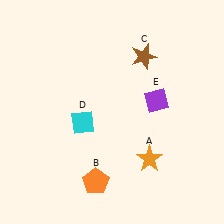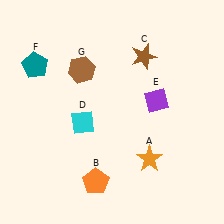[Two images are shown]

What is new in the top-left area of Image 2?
A brown hexagon (G) was added in the top-left area of Image 2.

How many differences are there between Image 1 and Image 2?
There are 2 differences between the two images.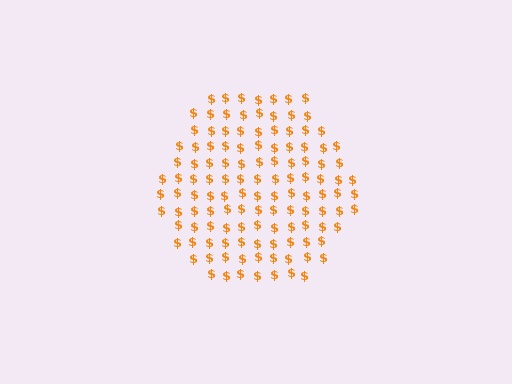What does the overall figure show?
The overall figure shows a hexagon.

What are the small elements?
The small elements are dollar signs.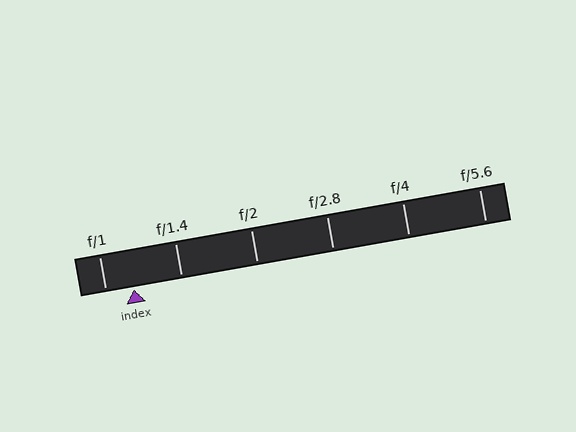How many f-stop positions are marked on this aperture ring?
There are 6 f-stop positions marked.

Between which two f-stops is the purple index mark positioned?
The index mark is between f/1 and f/1.4.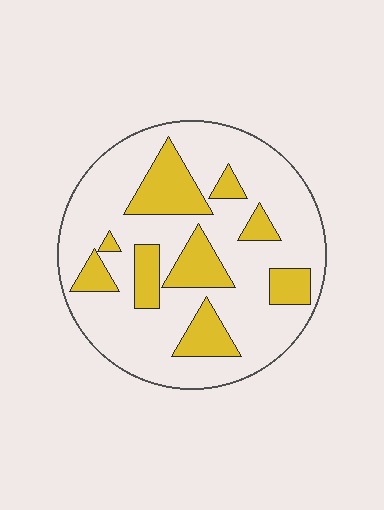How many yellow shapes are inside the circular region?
9.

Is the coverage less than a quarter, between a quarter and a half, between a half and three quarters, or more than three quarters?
Between a quarter and a half.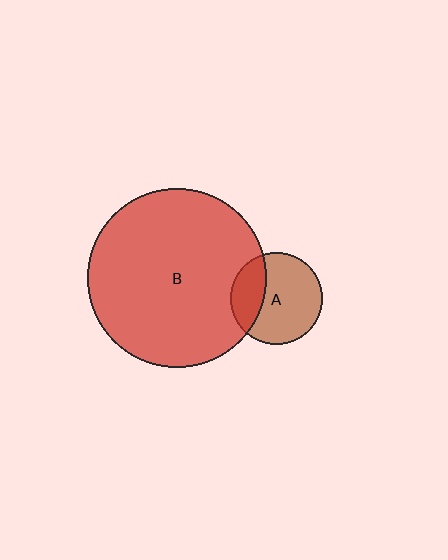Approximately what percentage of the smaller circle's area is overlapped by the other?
Approximately 30%.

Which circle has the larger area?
Circle B (red).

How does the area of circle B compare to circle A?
Approximately 3.8 times.